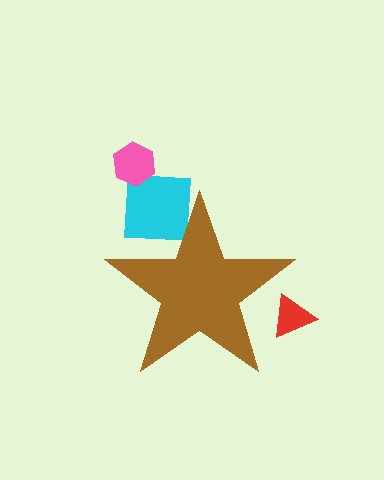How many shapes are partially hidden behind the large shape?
2 shapes are partially hidden.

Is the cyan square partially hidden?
Yes, the cyan square is partially hidden behind the brown star.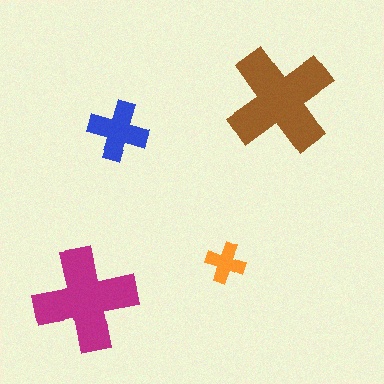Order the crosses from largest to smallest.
the brown one, the magenta one, the blue one, the orange one.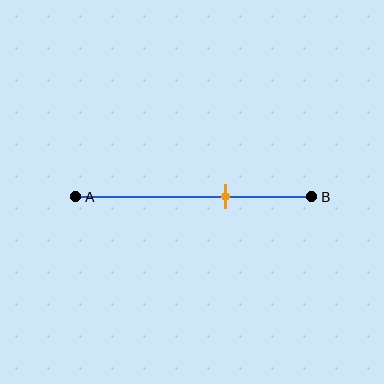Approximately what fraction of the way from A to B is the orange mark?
The orange mark is approximately 65% of the way from A to B.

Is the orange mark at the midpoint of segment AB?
No, the mark is at about 65% from A, not at the 50% midpoint.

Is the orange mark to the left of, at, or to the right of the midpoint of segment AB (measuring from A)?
The orange mark is to the right of the midpoint of segment AB.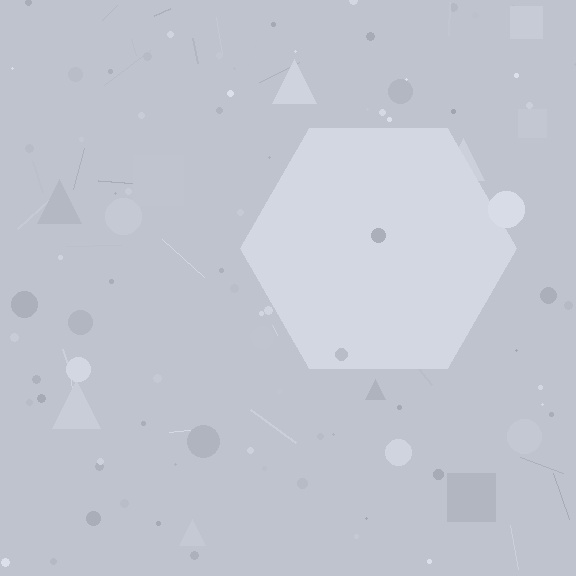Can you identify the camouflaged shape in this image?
The camouflaged shape is a hexagon.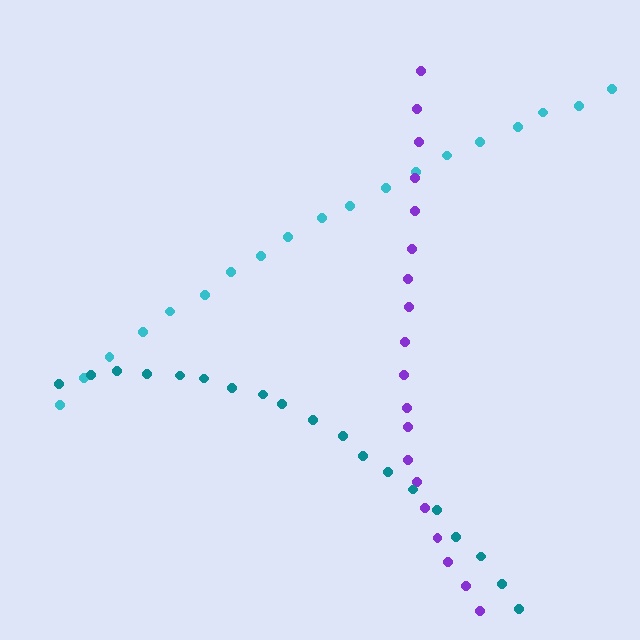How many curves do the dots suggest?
There are 3 distinct paths.